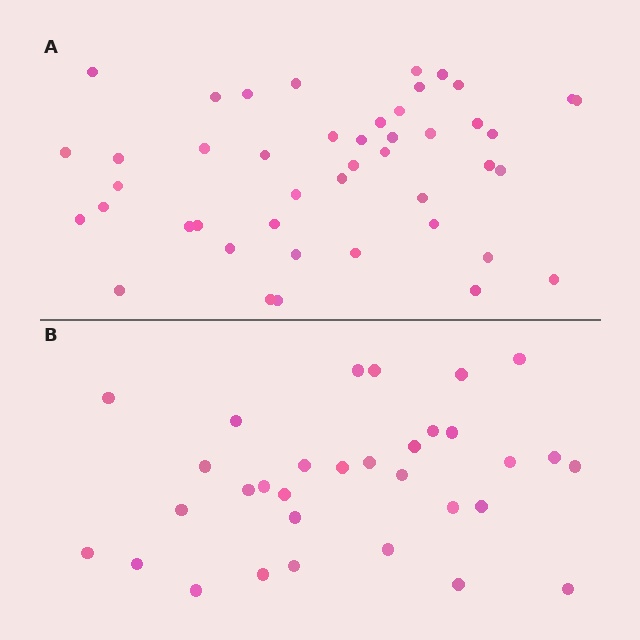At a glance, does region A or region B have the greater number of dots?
Region A (the top region) has more dots.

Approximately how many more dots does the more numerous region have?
Region A has approximately 15 more dots than region B.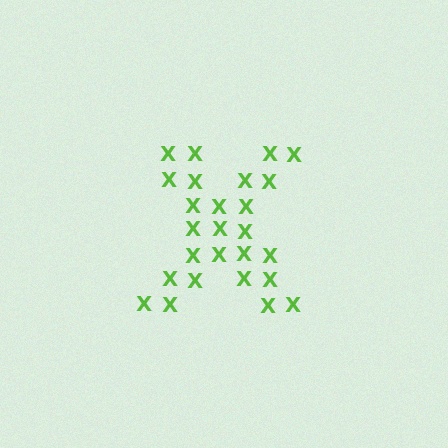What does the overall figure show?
The overall figure shows the letter X.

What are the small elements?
The small elements are letter X's.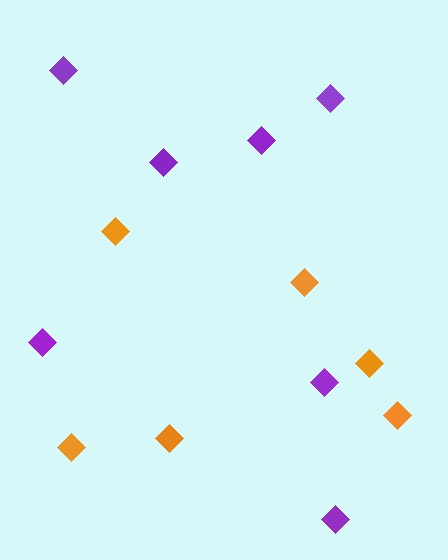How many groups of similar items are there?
There are 2 groups: one group of orange diamonds (6) and one group of purple diamonds (7).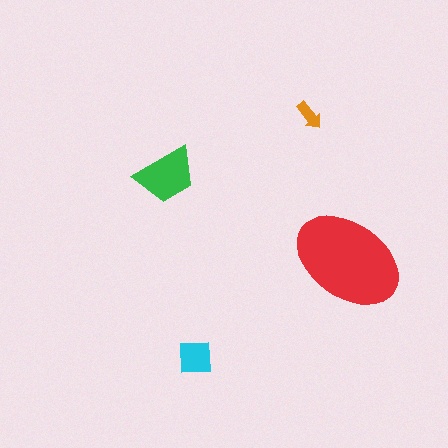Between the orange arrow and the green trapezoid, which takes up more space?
The green trapezoid.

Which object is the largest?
The red ellipse.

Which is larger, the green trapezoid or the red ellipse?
The red ellipse.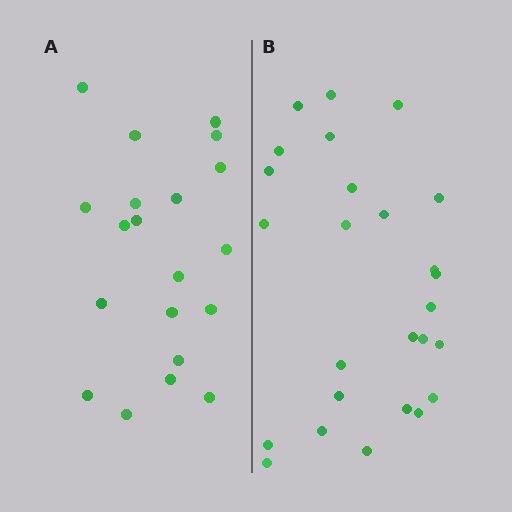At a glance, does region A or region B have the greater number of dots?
Region B (the right region) has more dots.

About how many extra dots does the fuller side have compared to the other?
Region B has about 6 more dots than region A.